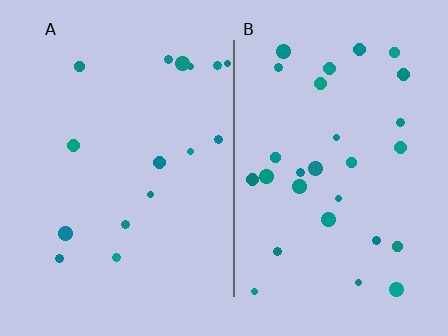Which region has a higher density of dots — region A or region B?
B (the right).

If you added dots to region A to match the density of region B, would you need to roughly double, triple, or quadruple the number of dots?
Approximately double.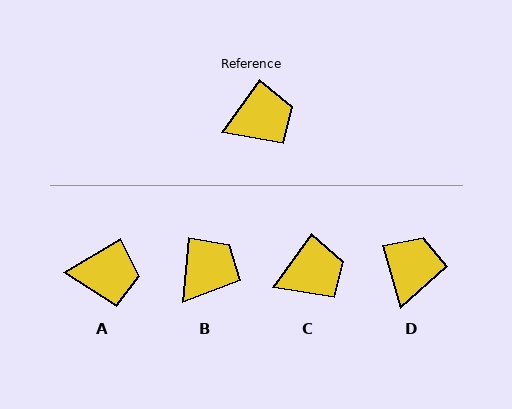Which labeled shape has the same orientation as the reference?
C.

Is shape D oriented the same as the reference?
No, it is off by about 52 degrees.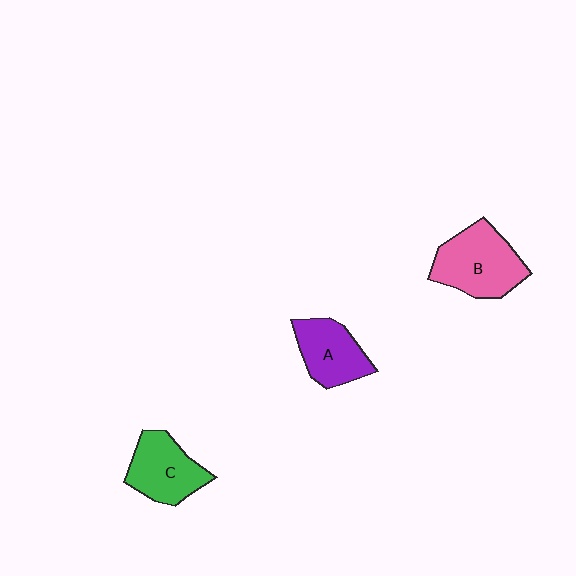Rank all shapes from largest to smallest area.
From largest to smallest: B (pink), C (green), A (purple).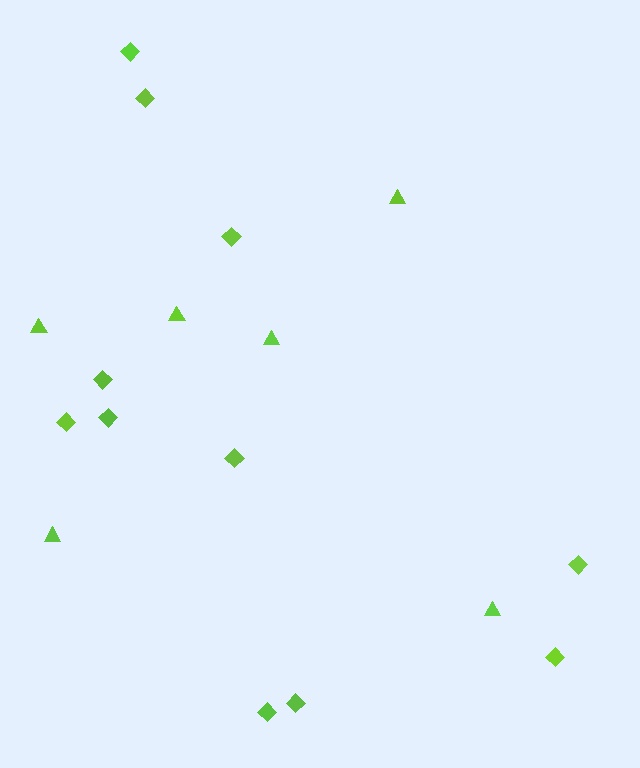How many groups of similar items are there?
There are 2 groups: one group of diamonds (11) and one group of triangles (6).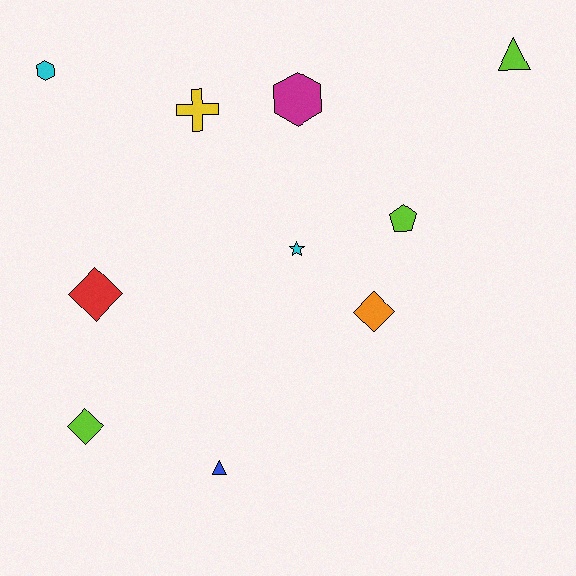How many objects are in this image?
There are 10 objects.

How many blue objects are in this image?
There is 1 blue object.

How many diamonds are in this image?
There are 3 diamonds.